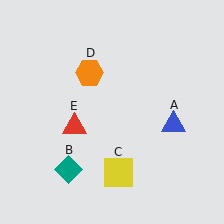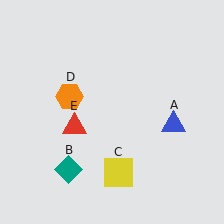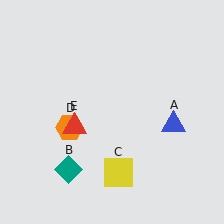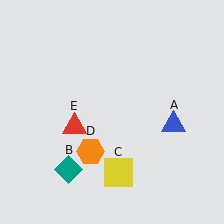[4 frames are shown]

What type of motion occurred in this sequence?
The orange hexagon (object D) rotated counterclockwise around the center of the scene.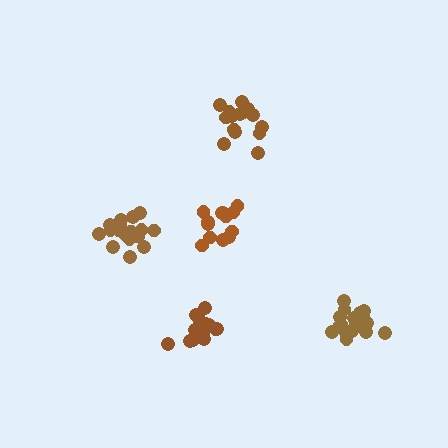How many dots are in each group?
Group 1: 13 dots, Group 2: 17 dots, Group 3: 16 dots, Group 4: 17 dots, Group 5: 14 dots (77 total).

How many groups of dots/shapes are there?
There are 5 groups.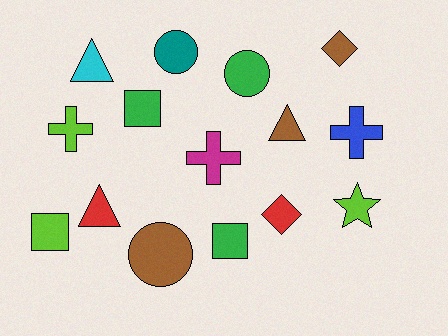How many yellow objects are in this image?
There are no yellow objects.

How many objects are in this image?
There are 15 objects.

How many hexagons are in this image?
There are no hexagons.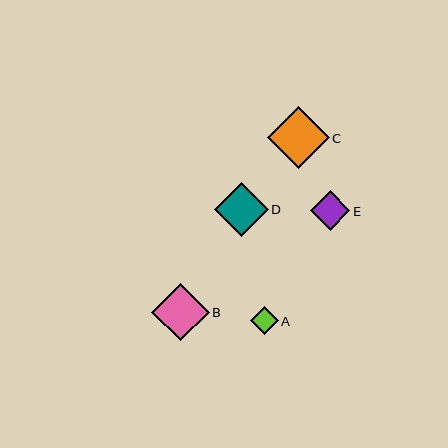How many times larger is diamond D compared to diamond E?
Diamond D is approximately 1.4 times the size of diamond E.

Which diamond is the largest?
Diamond C is the largest with a size of approximately 62 pixels.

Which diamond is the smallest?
Diamond A is the smallest with a size of approximately 28 pixels.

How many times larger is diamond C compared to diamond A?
Diamond C is approximately 2.2 times the size of diamond A.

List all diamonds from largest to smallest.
From largest to smallest: C, B, D, E, A.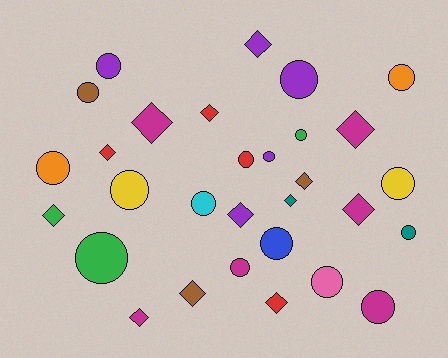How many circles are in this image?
There are 17 circles.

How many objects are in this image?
There are 30 objects.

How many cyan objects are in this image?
There is 1 cyan object.